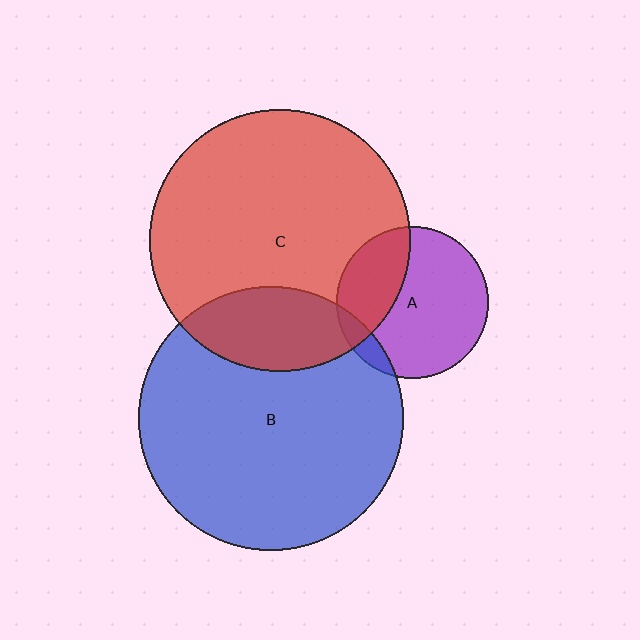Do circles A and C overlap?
Yes.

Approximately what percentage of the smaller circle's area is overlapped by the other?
Approximately 30%.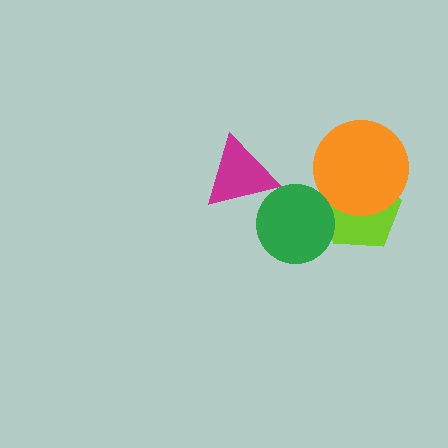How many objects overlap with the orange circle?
1 object overlaps with the orange circle.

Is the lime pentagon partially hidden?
Yes, it is partially covered by another shape.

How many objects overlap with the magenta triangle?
0 objects overlap with the magenta triangle.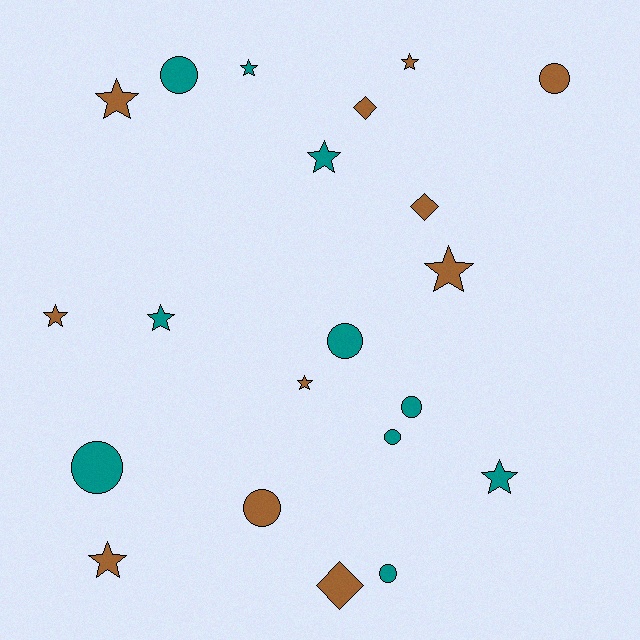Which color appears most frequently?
Brown, with 11 objects.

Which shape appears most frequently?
Star, with 10 objects.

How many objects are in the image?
There are 21 objects.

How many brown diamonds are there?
There are 3 brown diamonds.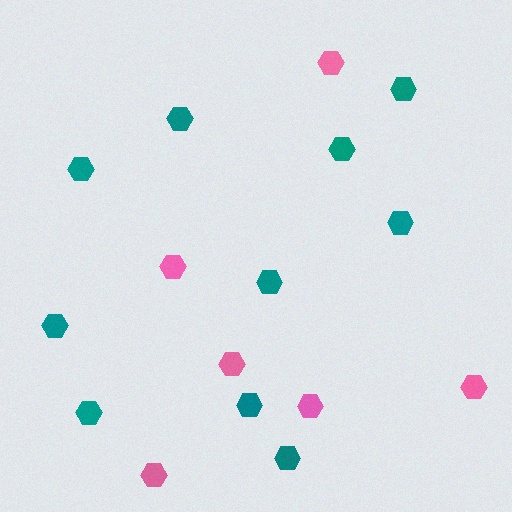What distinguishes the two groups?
There are 2 groups: one group of teal hexagons (10) and one group of pink hexagons (6).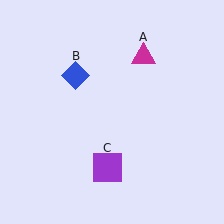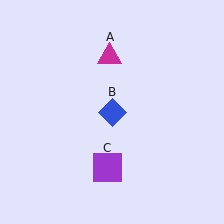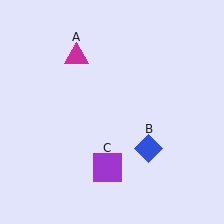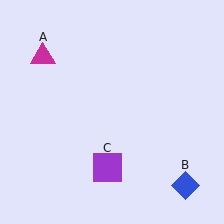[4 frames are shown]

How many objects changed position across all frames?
2 objects changed position: magenta triangle (object A), blue diamond (object B).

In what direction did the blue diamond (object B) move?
The blue diamond (object B) moved down and to the right.